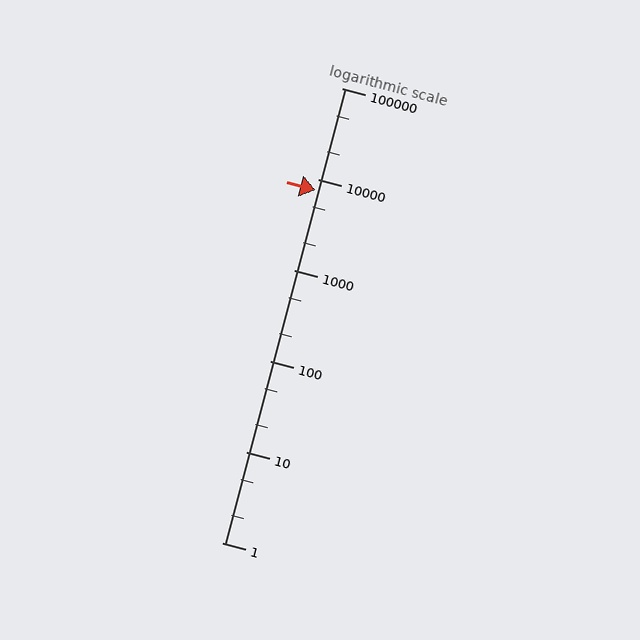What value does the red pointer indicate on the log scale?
The pointer indicates approximately 7500.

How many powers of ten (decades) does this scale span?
The scale spans 5 decades, from 1 to 100000.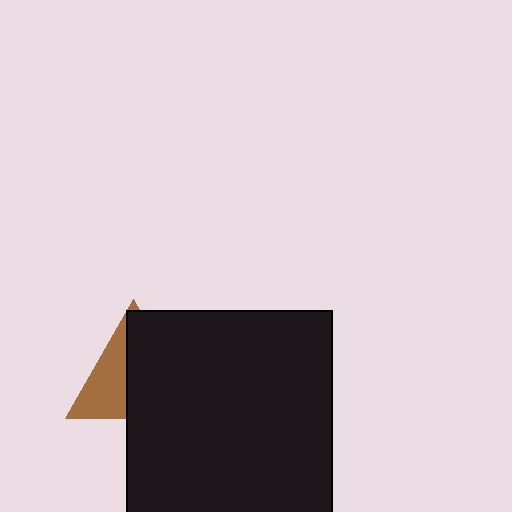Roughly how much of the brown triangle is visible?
A small part of it is visible (roughly 40%).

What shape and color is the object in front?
The object in front is a black square.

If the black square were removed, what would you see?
You would see the complete brown triangle.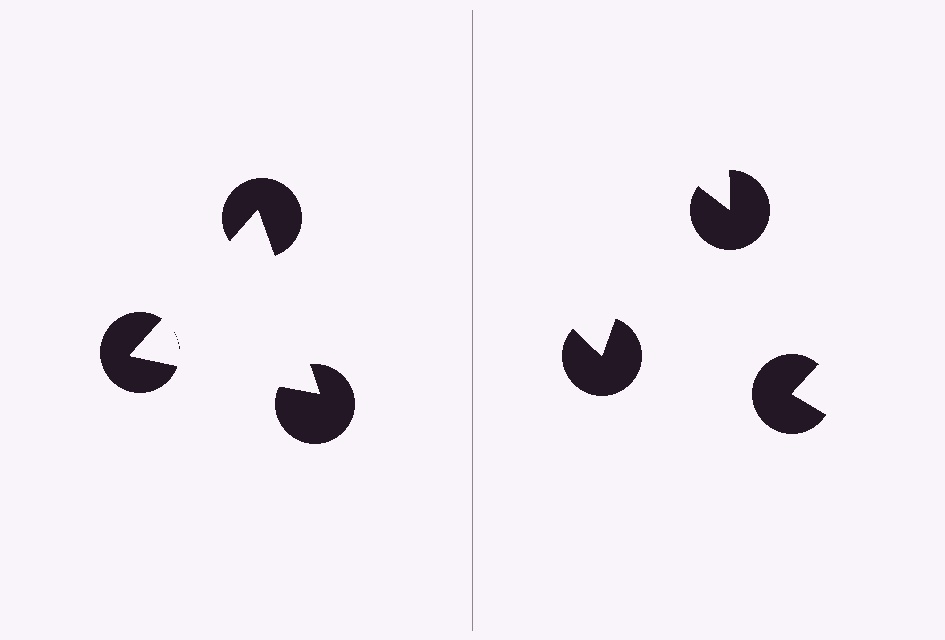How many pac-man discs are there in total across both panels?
6 — 3 on each side.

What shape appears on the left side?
An illusory triangle.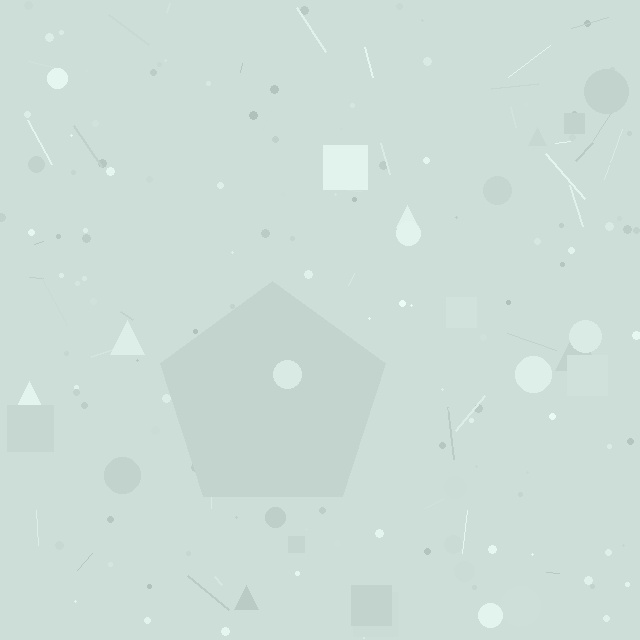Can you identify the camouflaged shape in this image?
The camouflaged shape is a pentagon.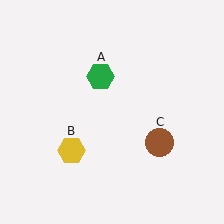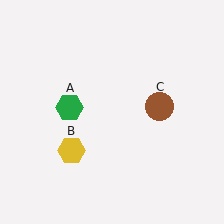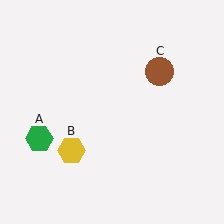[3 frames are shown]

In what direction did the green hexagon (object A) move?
The green hexagon (object A) moved down and to the left.